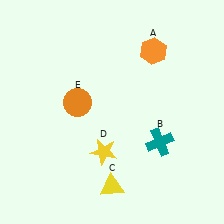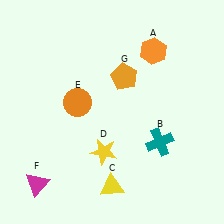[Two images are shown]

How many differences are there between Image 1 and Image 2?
There are 2 differences between the two images.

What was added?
A magenta triangle (F), an orange pentagon (G) were added in Image 2.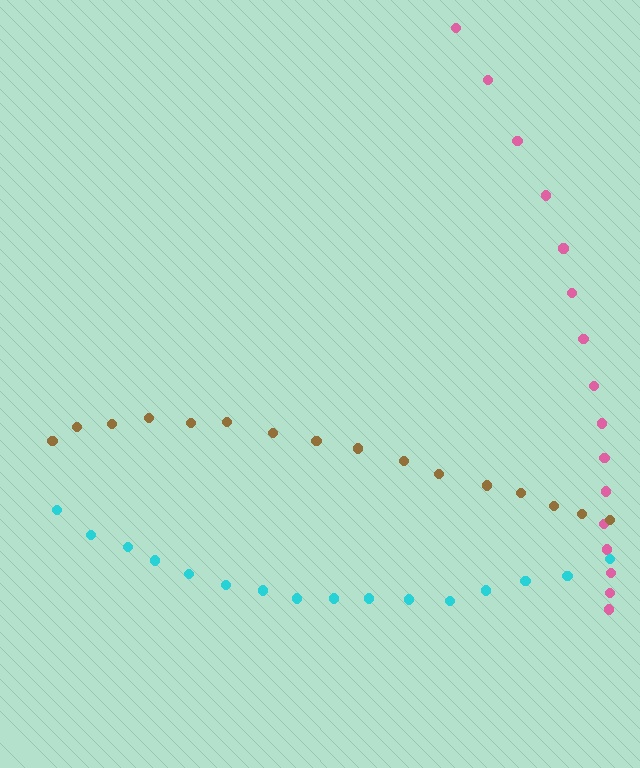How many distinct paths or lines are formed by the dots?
There are 3 distinct paths.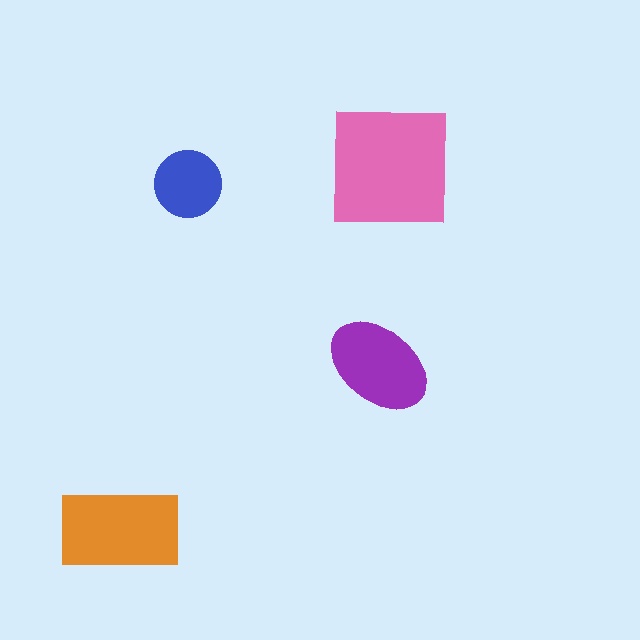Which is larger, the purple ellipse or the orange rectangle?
The orange rectangle.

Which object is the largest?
The pink square.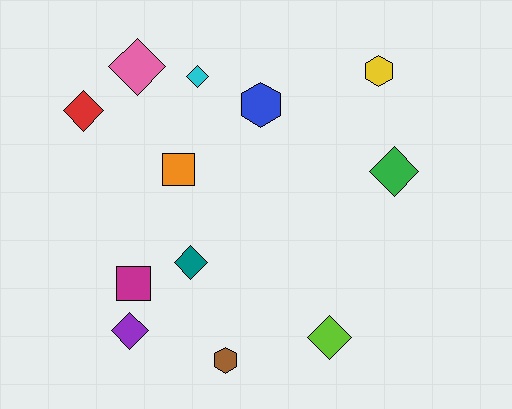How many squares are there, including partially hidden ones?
There are 2 squares.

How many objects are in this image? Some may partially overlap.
There are 12 objects.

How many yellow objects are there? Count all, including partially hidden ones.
There is 1 yellow object.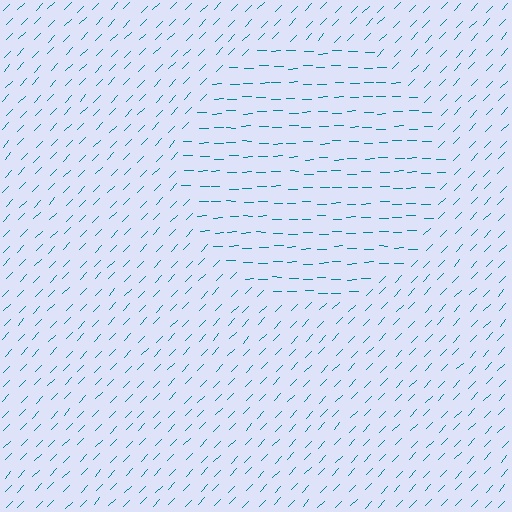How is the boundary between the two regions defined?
The boundary is defined purely by a change in line orientation (approximately 45 degrees difference). All lines are the same color and thickness.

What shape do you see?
I see a circle.